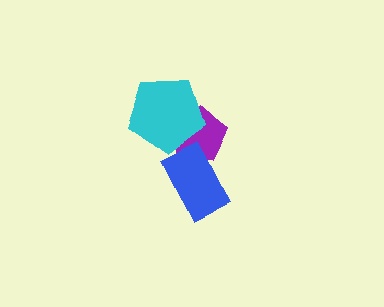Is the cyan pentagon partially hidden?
No, no other shape covers it.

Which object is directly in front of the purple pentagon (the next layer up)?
The cyan pentagon is directly in front of the purple pentagon.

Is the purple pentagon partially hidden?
Yes, it is partially covered by another shape.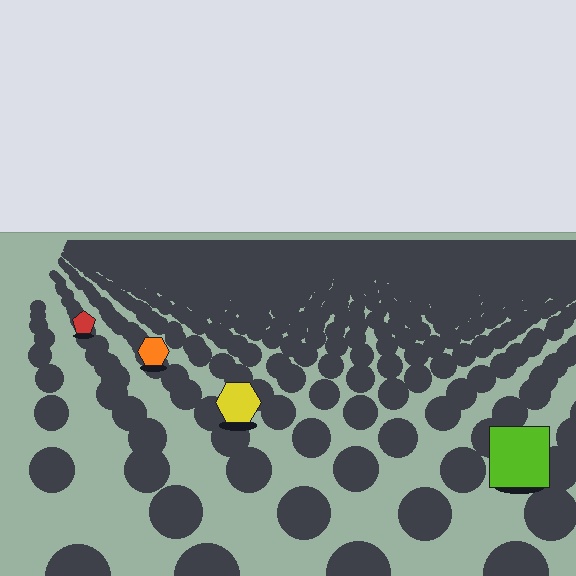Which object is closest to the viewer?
The lime square is closest. The texture marks near it are larger and more spread out.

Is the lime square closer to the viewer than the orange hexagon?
Yes. The lime square is closer — you can tell from the texture gradient: the ground texture is coarser near it.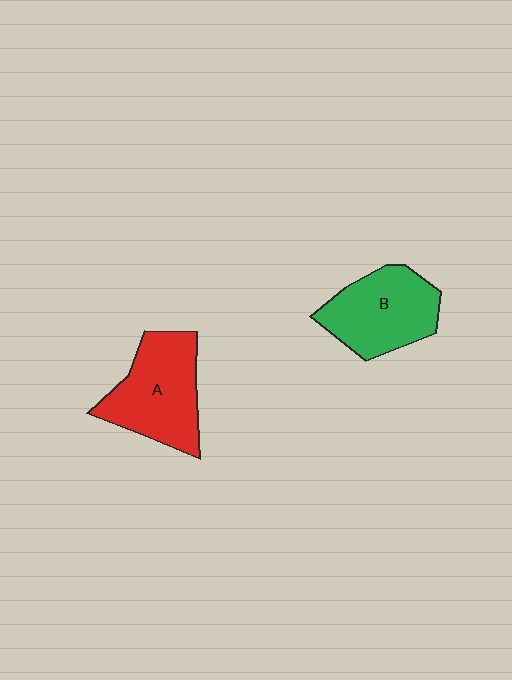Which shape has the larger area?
Shape A (red).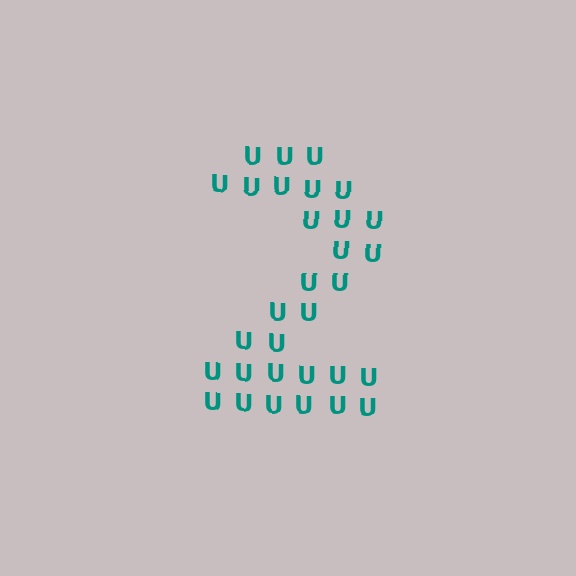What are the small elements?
The small elements are letter U's.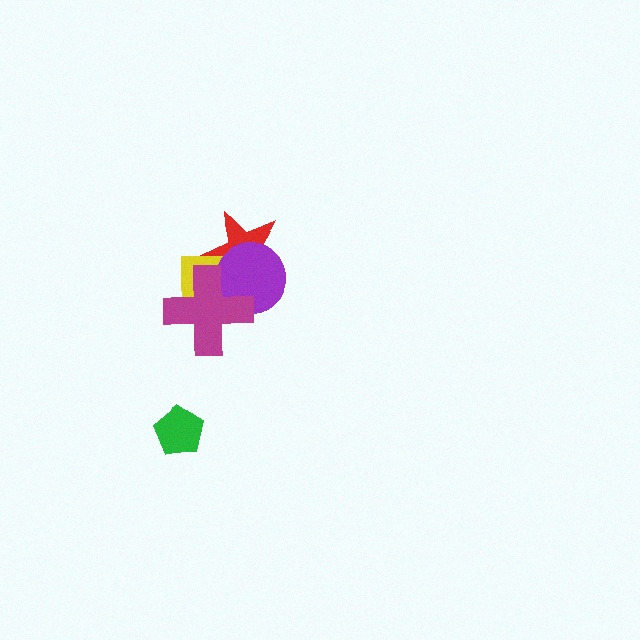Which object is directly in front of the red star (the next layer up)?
The yellow rectangle is directly in front of the red star.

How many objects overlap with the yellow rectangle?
3 objects overlap with the yellow rectangle.